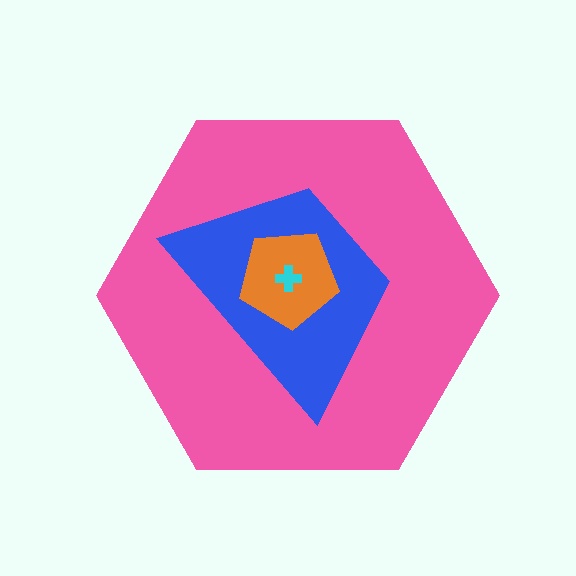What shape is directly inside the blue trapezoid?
The orange pentagon.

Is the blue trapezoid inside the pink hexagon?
Yes.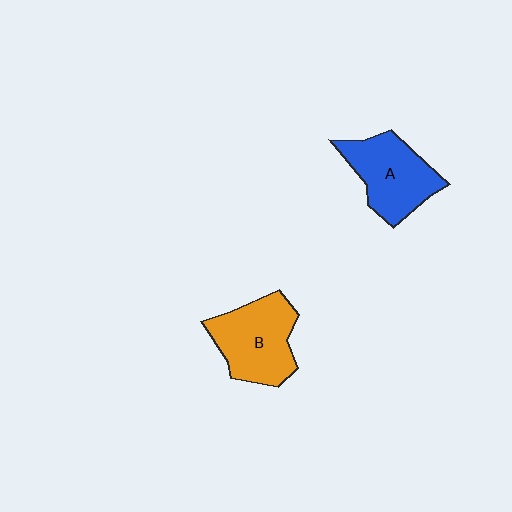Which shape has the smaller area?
Shape A (blue).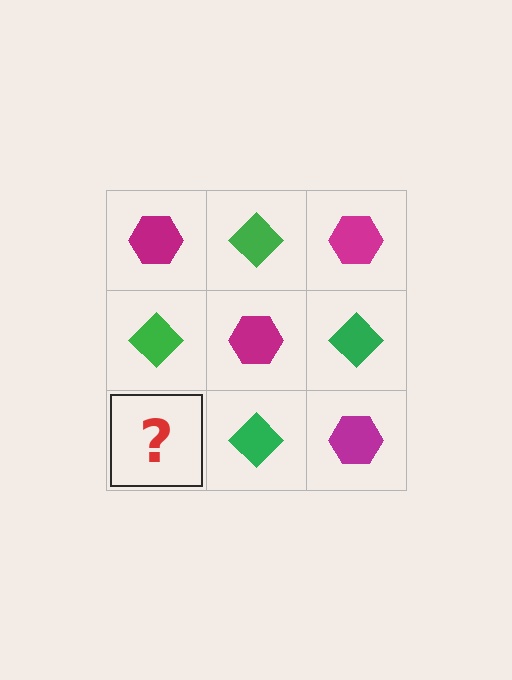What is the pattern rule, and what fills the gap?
The rule is that it alternates magenta hexagon and green diamond in a checkerboard pattern. The gap should be filled with a magenta hexagon.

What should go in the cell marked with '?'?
The missing cell should contain a magenta hexagon.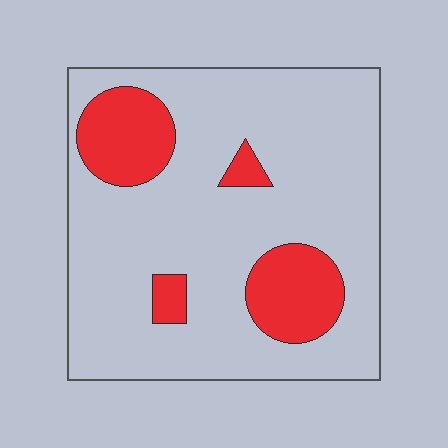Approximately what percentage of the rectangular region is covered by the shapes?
Approximately 20%.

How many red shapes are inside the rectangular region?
4.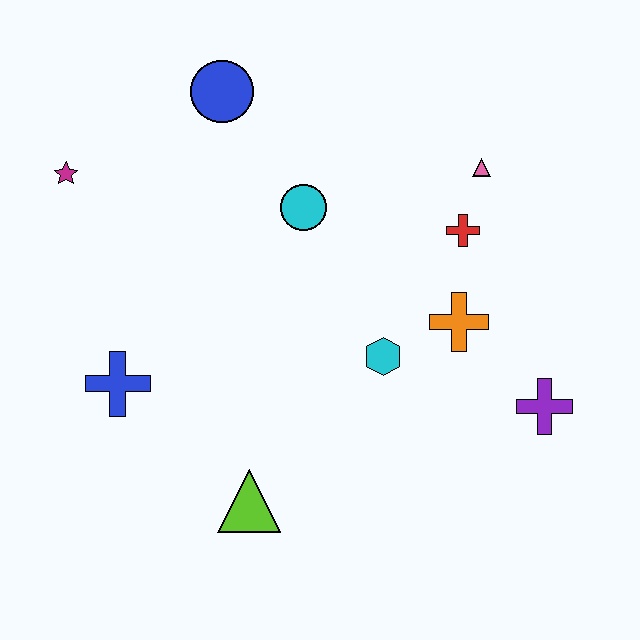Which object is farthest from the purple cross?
The magenta star is farthest from the purple cross.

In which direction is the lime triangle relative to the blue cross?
The lime triangle is to the right of the blue cross.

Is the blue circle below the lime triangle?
No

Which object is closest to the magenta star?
The blue circle is closest to the magenta star.